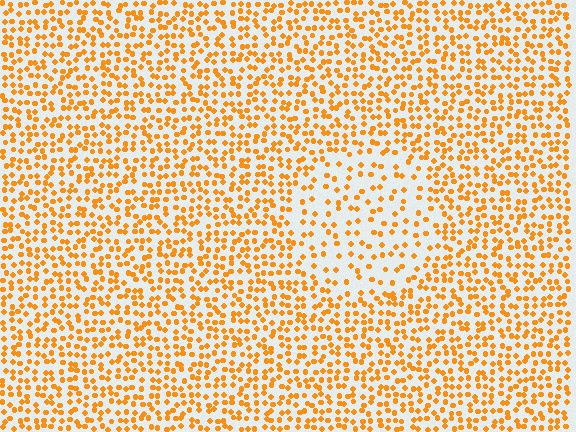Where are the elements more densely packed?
The elements are more densely packed outside the circle boundary.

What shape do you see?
I see a circle.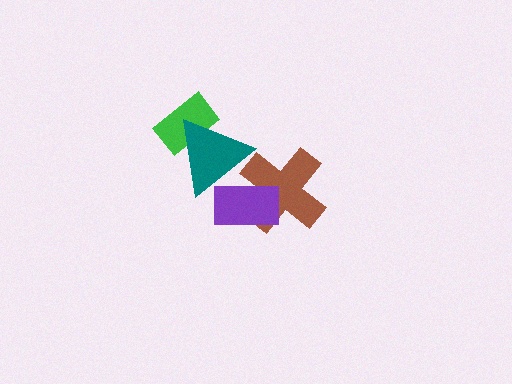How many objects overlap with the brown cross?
2 objects overlap with the brown cross.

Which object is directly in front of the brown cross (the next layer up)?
The purple rectangle is directly in front of the brown cross.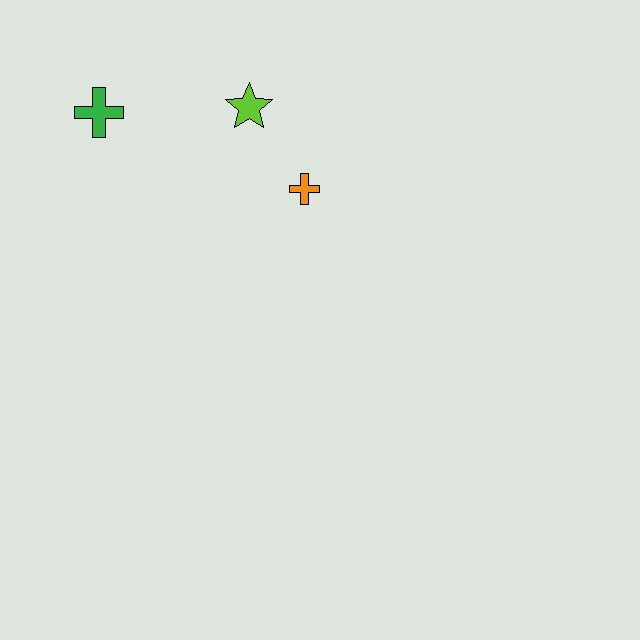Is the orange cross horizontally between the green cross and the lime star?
No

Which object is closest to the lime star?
The orange cross is closest to the lime star.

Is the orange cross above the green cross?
No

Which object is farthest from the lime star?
The green cross is farthest from the lime star.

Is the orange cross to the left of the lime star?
No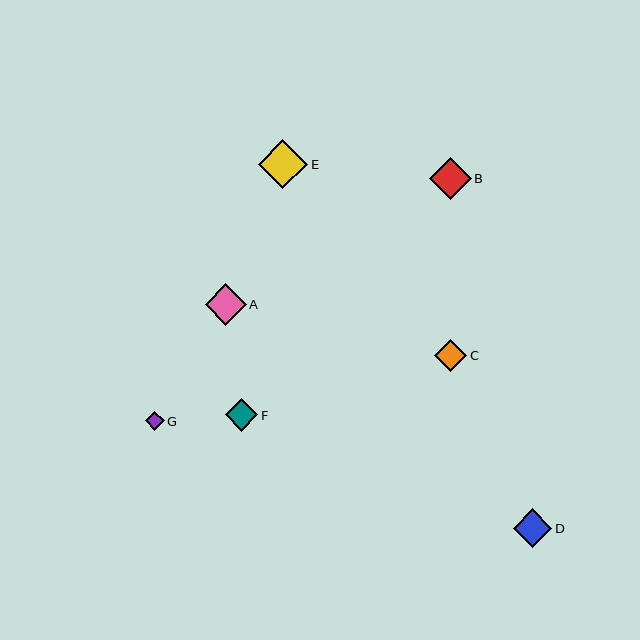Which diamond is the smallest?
Diamond G is the smallest with a size of approximately 19 pixels.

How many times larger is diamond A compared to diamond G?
Diamond A is approximately 2.2 times the size of diamond G.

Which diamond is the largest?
Diamond E is the largest with a size of approximately 49 pixels.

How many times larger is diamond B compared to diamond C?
Diamond B is approximately 1.3 times the size of diamond C.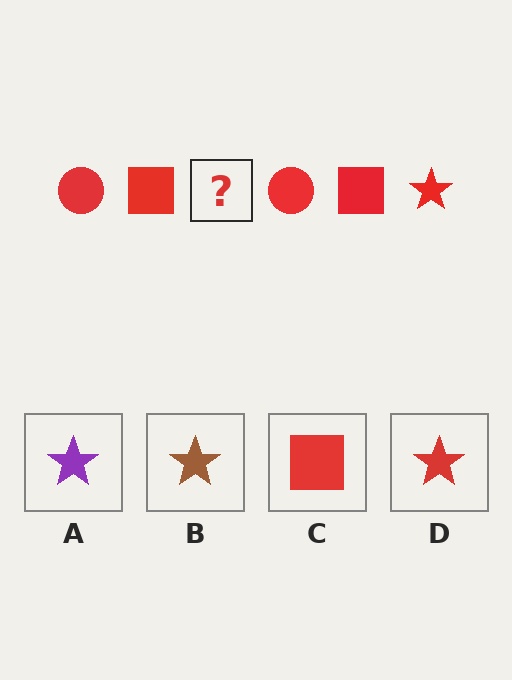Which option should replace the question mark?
Option D.